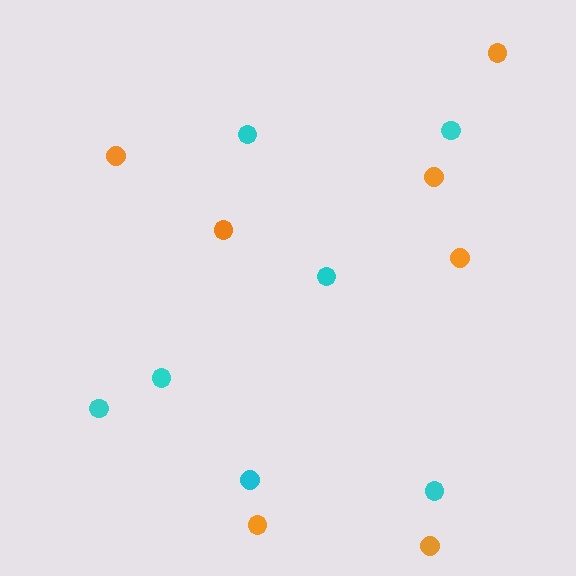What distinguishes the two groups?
There are 2 groups: one group of cyan circles (7) and one group of orange circles (7).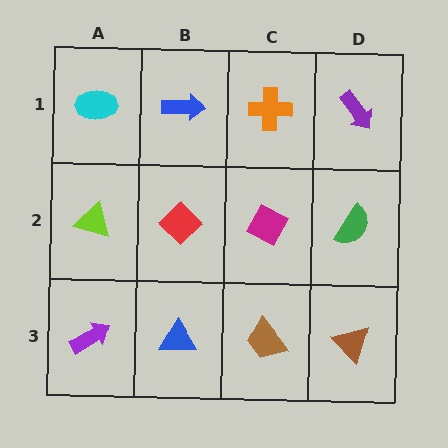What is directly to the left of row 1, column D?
An orange cross.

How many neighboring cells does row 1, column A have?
2.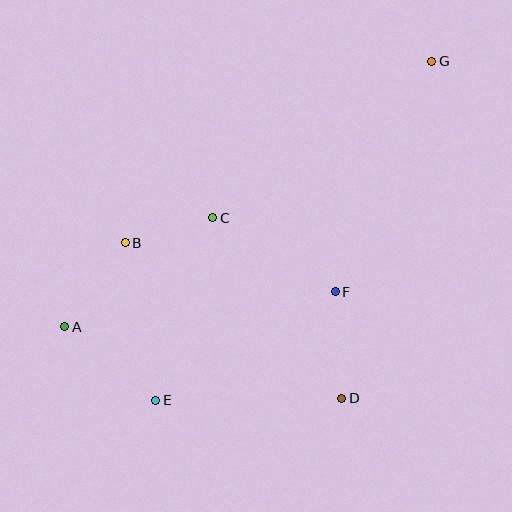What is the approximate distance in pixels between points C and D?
The distance between C and D is approximately 222 pixels.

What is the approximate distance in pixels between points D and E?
The distance between D and E is approximately 186 pixels.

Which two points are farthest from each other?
Points A and G are farthest from each other.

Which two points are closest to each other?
Points B and C are closest to each other.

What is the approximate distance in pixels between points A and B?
The distance between A and B is approximately 103 pixels.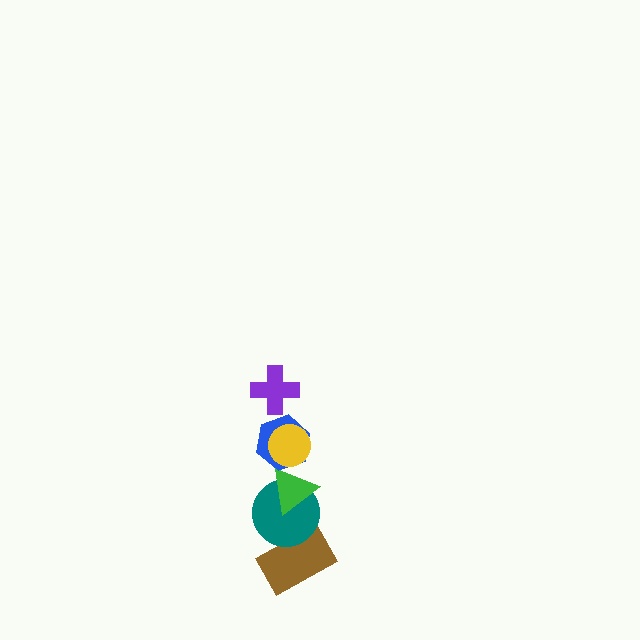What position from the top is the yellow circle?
The yellow circle is 2nd from the top.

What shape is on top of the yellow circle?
The purple cross is on top of the yellow circle.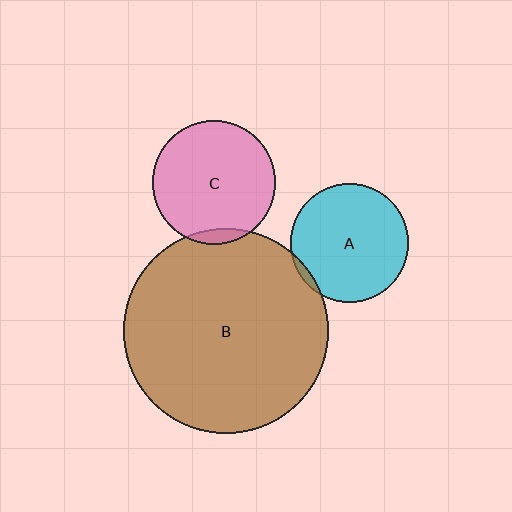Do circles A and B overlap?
Yes.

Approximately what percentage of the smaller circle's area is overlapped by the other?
Approximately 5%.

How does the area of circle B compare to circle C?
Approximately 2.7 times.